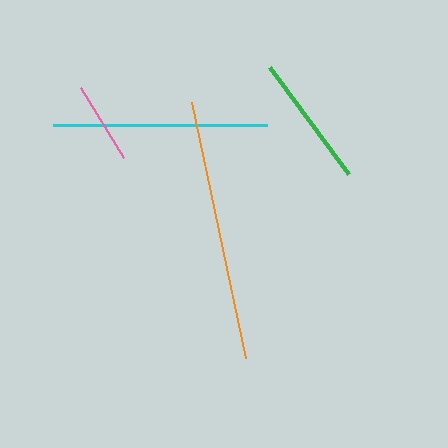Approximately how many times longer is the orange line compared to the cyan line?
The orange line is approximately 1.2 times the length of the cyan line.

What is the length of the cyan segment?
The cyan segment is approximately 213 pixels long.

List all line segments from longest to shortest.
From longest to shortest: orange, cyan, green, pink.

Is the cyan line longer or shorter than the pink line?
The cyan line is longer than the pink line.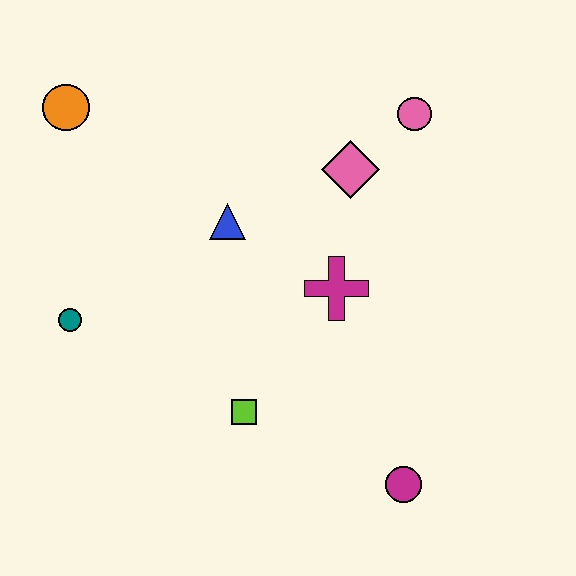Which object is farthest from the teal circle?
The pink circle is farthest from the teal circle.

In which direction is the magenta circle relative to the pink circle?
The magenta circle is below the pink circle.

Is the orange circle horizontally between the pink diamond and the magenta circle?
No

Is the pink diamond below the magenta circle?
No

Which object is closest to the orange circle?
The blue triangle is closest to the orange circle.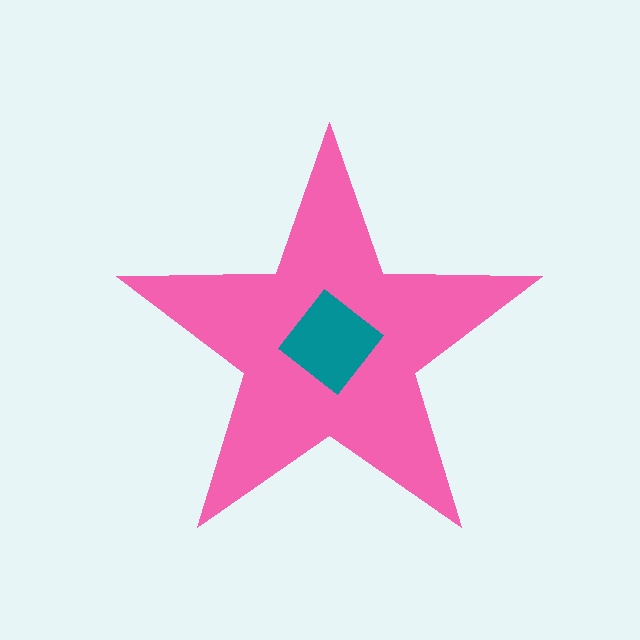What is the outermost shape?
The pink star.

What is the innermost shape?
The teal diamond.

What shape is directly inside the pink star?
The teal diamond.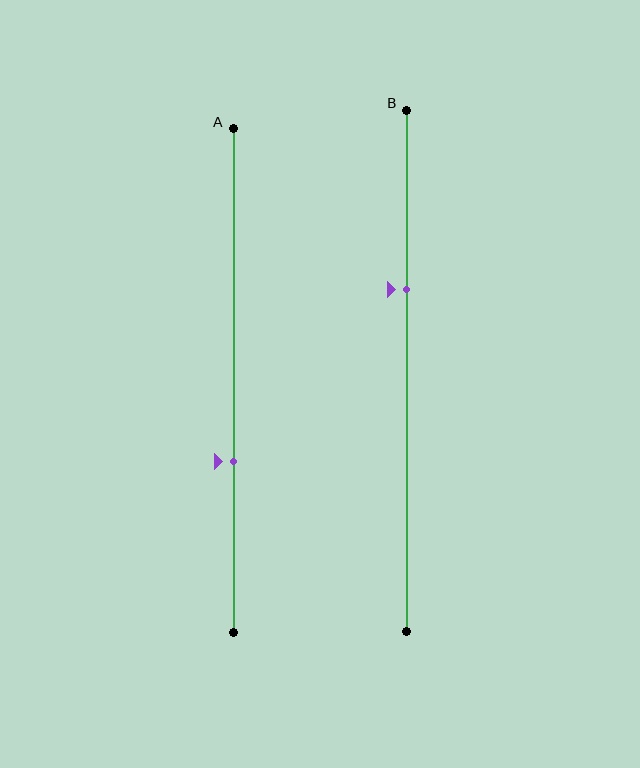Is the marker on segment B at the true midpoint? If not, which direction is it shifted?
No, the marker on segment B is shifted upward by about 16% of the segment length.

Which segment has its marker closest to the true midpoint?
Segment B has its marker closest to the true midpoint.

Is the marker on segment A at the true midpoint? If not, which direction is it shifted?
No, the marker on segment A is shifted downward by about 16% of the segment length.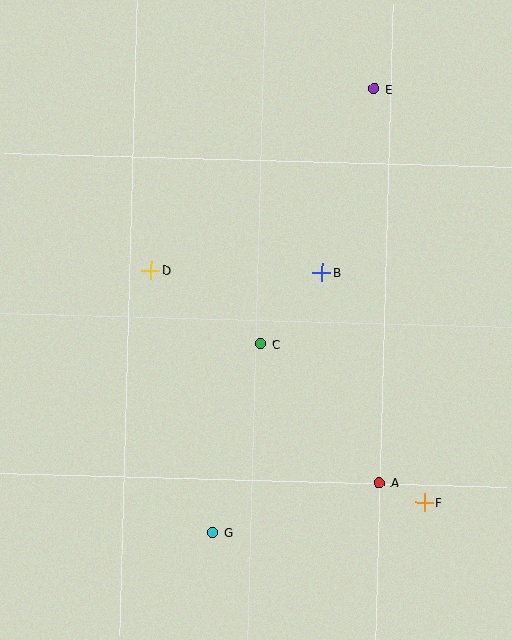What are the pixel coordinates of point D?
Point D is at (151, 270).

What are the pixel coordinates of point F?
Point F is at (424, 502).